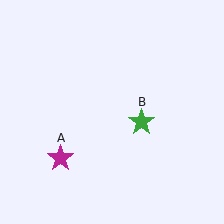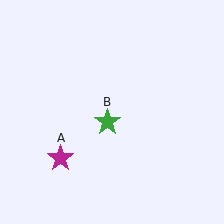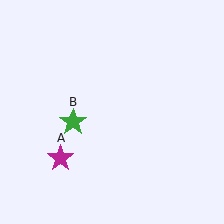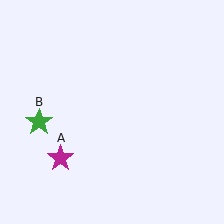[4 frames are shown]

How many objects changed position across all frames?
1 object changed position: green star (object B).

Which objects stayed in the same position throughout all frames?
Magenta star (object A) remained stationary.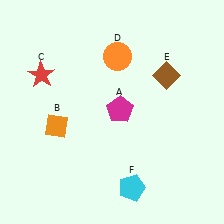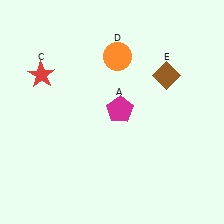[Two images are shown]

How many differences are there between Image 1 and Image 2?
There are 2 differences between the two images.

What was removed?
The orange diamond (B), the cyan pentagon (F) were removed in Image 2.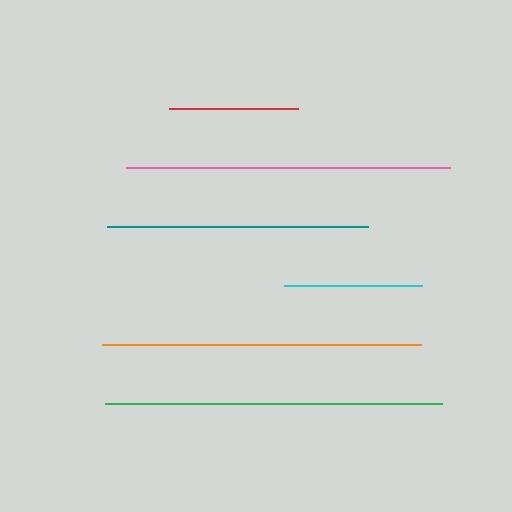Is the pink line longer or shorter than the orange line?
The pink line is longer than the orange line.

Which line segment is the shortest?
The red line is the shortest at approximately 129 pixels.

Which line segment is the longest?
The green line is the longest at approximately 337 pixels.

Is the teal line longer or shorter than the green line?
The green line is longer than the teal line.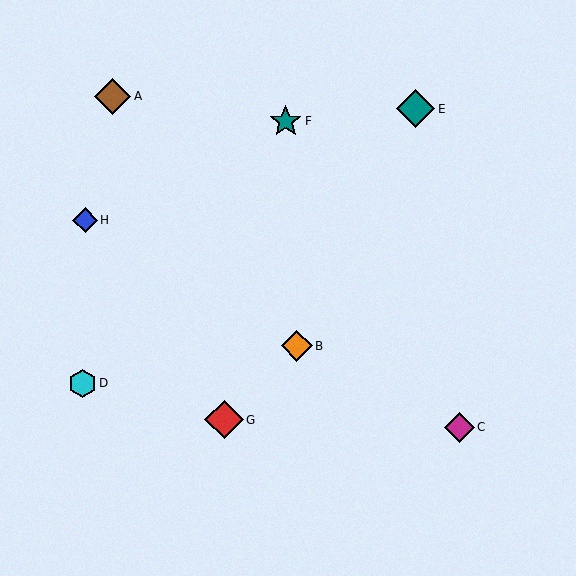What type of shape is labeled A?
Shape A is a brown diamond.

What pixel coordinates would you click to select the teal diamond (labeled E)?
Click at (416, 109) to select the teal diamond E.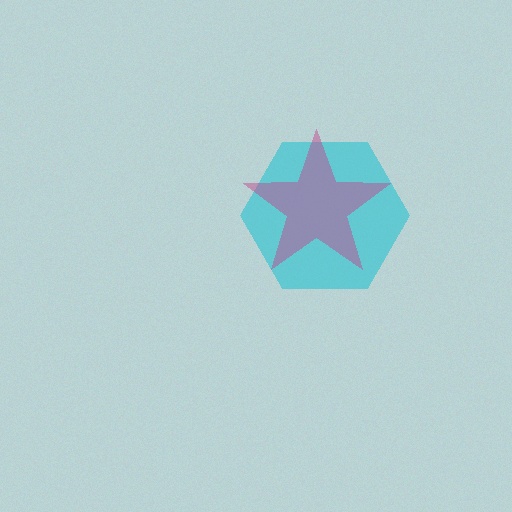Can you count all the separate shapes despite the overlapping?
Yes, there are 2 separate shapes.